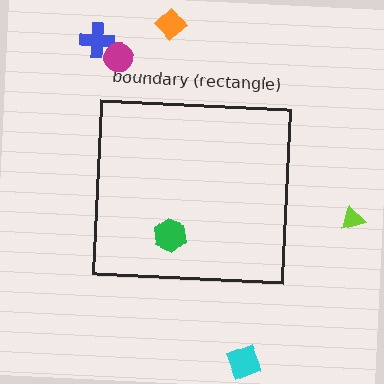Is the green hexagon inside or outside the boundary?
Inside.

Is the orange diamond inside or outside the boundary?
Outside.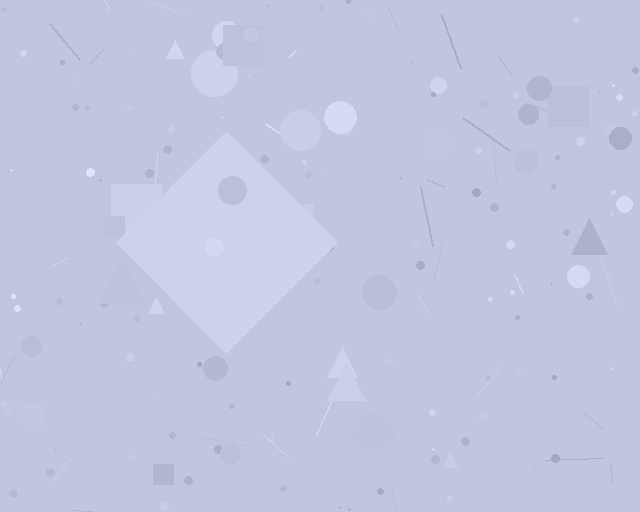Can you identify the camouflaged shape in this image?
The camouflaged shape is a diamond.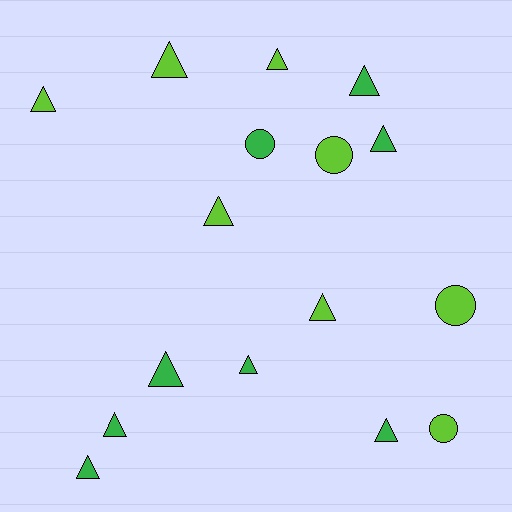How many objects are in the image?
There are 16 objects.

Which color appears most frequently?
Green, with 8 objects.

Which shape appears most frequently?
Triangle, with 12 objects.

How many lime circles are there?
There are 3 lime circles.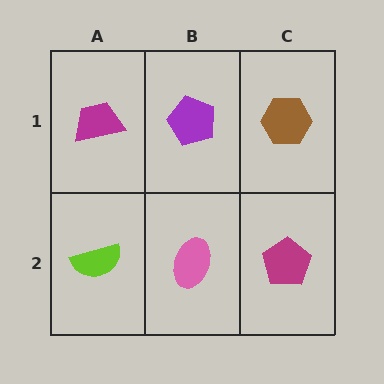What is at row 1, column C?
A brown hexagon.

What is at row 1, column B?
A purple pentagon.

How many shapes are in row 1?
3 shapes.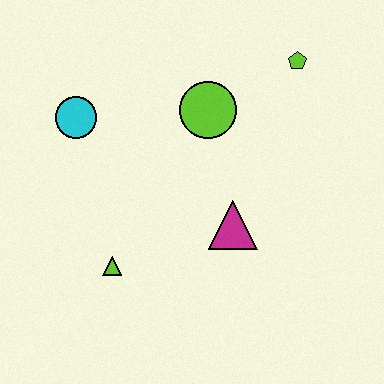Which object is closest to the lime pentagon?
The lime circle is closest to the lime pentagon.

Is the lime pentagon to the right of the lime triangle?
Yes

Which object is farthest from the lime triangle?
The lime pentagon is farthest from the lime triangle.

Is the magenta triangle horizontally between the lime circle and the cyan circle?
No